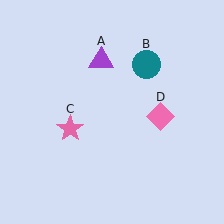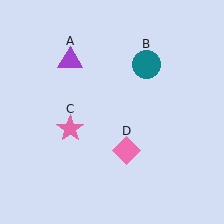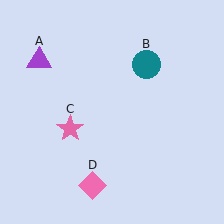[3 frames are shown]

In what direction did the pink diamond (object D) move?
The pink diamond (object D) moved down and to the left.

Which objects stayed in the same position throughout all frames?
Teal circle (object B) and pink star (object C) remained stationary.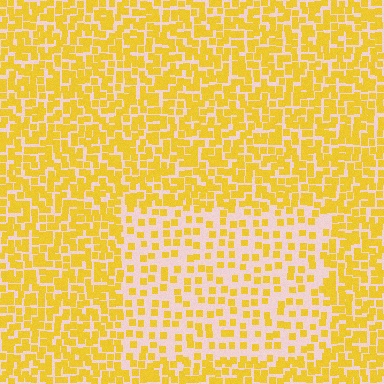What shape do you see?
I see a rectangle.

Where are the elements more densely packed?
The elements are more densely packed outside the rectangle boundary.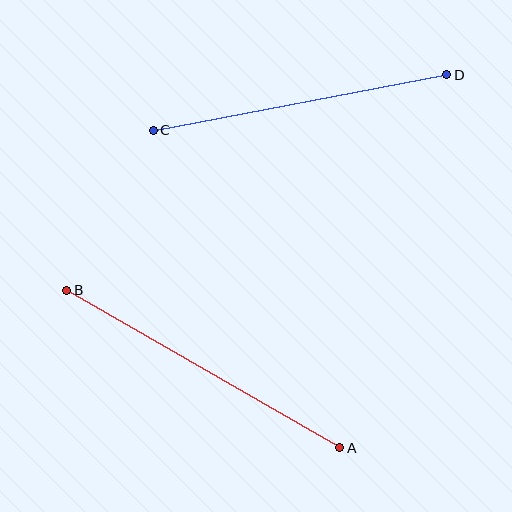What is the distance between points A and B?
The distance is approximately 315 pixels.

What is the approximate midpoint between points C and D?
The midpoint is at approximately (300, 102) pixels.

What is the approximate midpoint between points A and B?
The midpoint is at approximately (203, 369) pixels.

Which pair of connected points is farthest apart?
Points A and B are farthest apart.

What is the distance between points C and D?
The distance is approximately 299 pixels.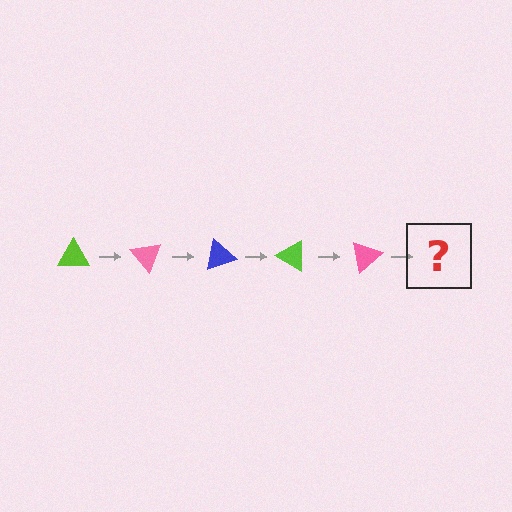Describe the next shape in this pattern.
It should be a blue triangle, rotated 250 degrees from the start.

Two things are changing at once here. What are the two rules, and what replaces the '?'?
The two rules are that it rotates 50 degrees each step and the color cycles through lime, pink, and blue. The '?' should be a blue triangle, rotated 250 degrees from the start.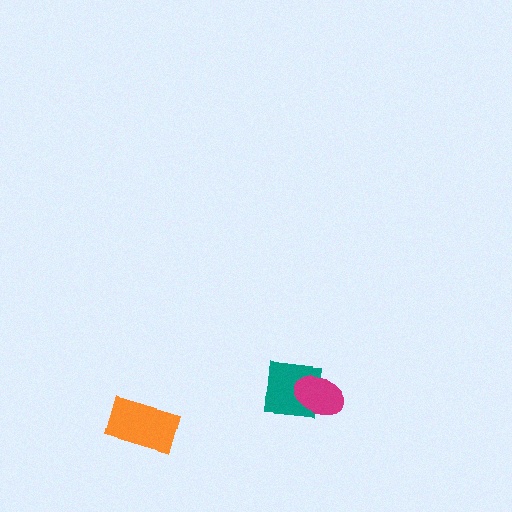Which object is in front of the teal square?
The magenta ellipse is in front of the teal square.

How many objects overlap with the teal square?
1 object overlaps with the teal square.